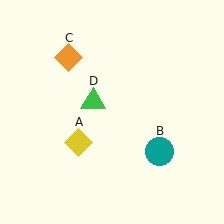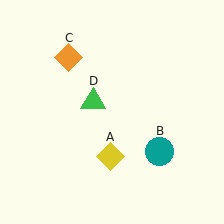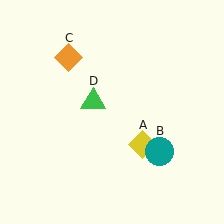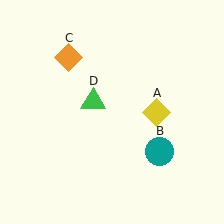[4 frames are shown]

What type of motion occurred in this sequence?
The yellow diamond (object A) rotated counterclockwise around the center of the scene.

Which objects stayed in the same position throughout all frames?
Teal circle (object B) and orange diamond (object C) and green triangle (object D) remained stationary.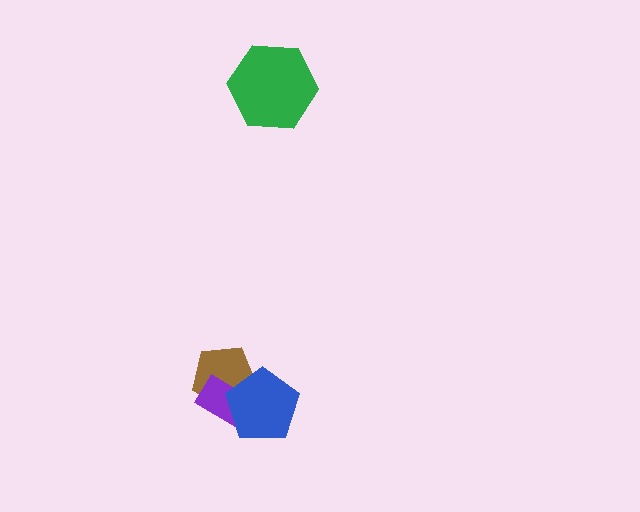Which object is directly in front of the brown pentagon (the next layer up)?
The purple rectangle is directly in front of the brown pentagon.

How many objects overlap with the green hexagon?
0 objects overlap with the green hexagon.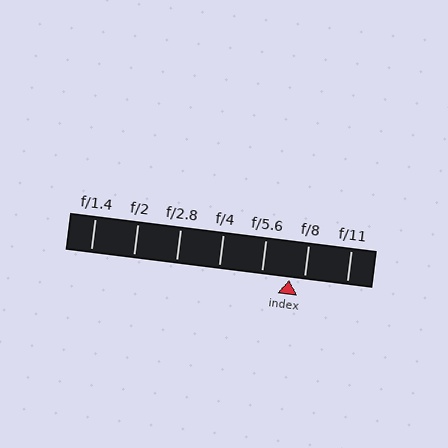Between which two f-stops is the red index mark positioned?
The index mark is between f/5.6 and f/8.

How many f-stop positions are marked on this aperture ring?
There are 7 f-stop positions marked.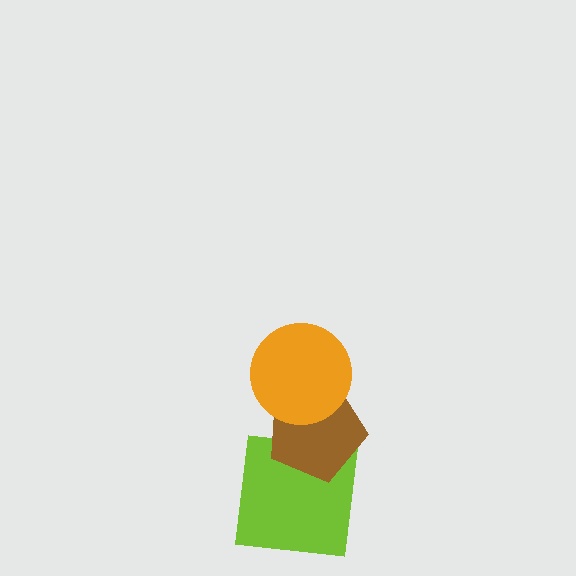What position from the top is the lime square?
The lime square is 3rd from the top.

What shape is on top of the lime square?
The brown pentagon is on top of the lime square.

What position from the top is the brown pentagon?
The brown pentagon is 2nd from the top.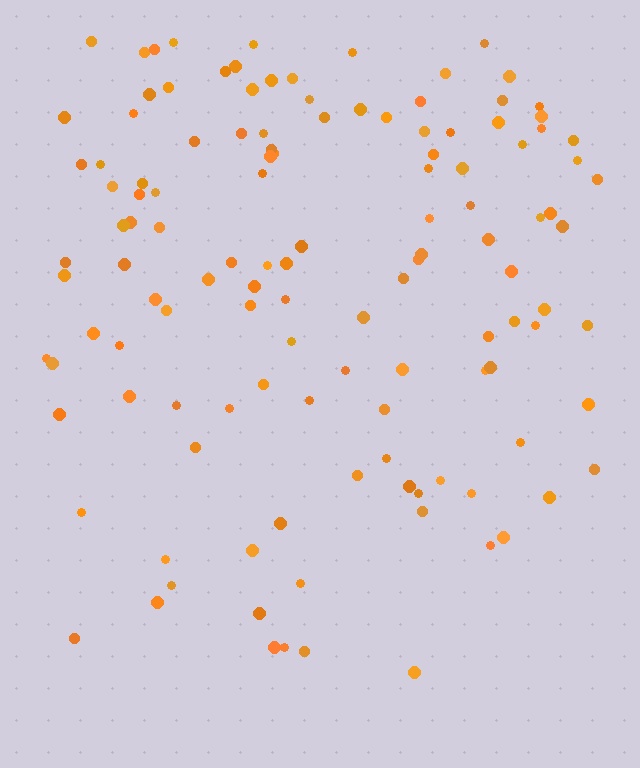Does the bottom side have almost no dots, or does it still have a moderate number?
Still a moderate number, just noticeably fewer than the top.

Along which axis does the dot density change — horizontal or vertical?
Vertical.